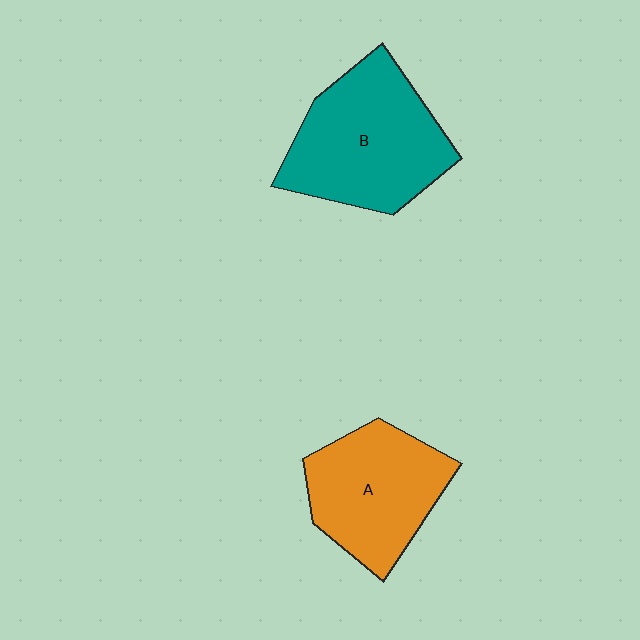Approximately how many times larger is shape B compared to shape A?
Approximately 1.2 times.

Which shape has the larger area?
Shape B (teal).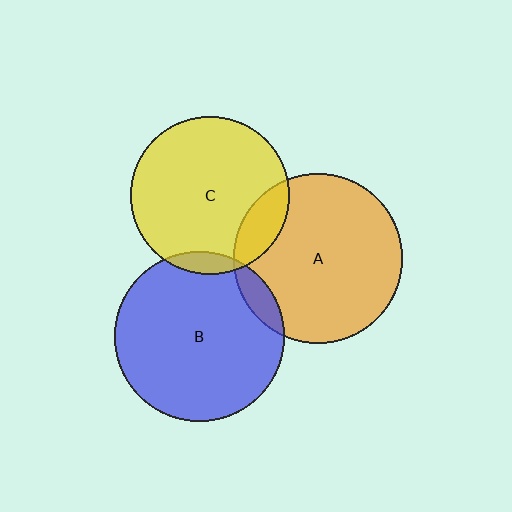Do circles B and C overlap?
Yes.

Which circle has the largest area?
Circle B (blue).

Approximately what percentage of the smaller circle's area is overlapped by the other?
Approximately 5%.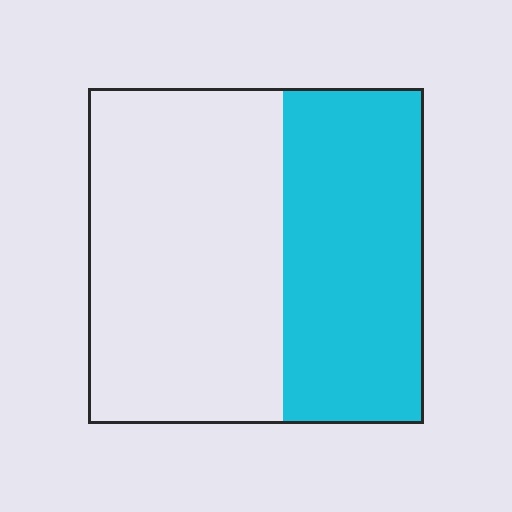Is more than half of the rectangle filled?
No.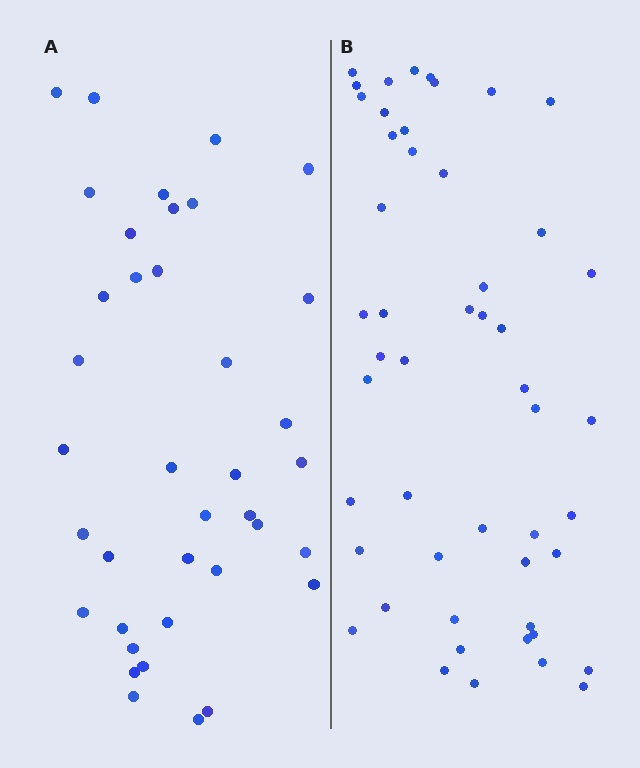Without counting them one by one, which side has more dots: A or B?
Region B (the right region) has more dots.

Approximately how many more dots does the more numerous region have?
Region B has roughly 12 or so more dots than region A.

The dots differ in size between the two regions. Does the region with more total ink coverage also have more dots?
No. Region A has more total ink coverage because its dots are larger, but region B actually contains more individual dots. Total area can be misleading — the number of items is what matters here.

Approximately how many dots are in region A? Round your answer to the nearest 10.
About 40 dots. (The exact count is 38, which rounds to 40.)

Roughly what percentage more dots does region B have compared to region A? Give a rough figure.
About 30% more.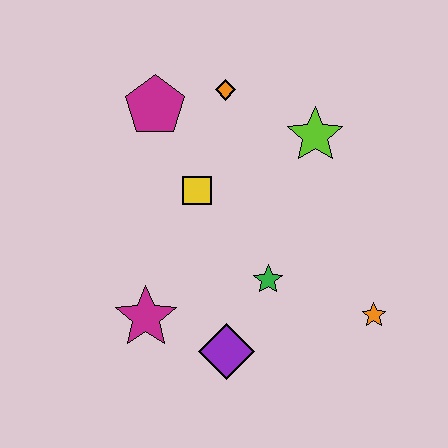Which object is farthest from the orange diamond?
The orange star is farthest from the orange diamond.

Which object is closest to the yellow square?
The magenta pentagon is closest to the yellow square.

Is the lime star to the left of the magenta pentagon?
No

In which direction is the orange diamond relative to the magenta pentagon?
The orange diamond is to the right of the magenta pentagon.